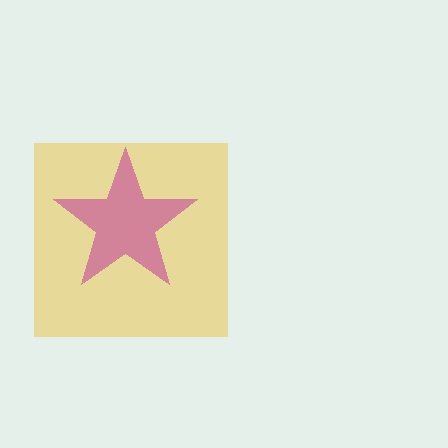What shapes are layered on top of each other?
The layered shapes are: a yellow square, a magenta star.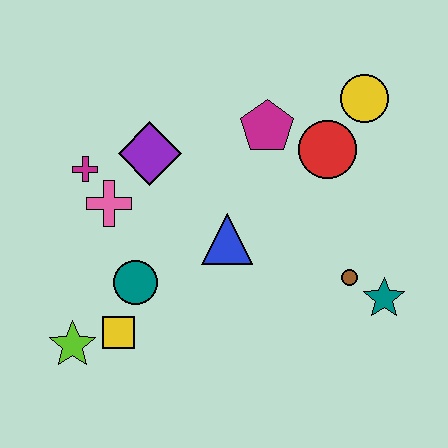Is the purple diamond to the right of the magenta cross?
Yes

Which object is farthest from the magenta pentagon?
The lime star is farthest from the magenta pentagon.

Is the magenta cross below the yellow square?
No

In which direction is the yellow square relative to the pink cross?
The yellow square is below the pink cross.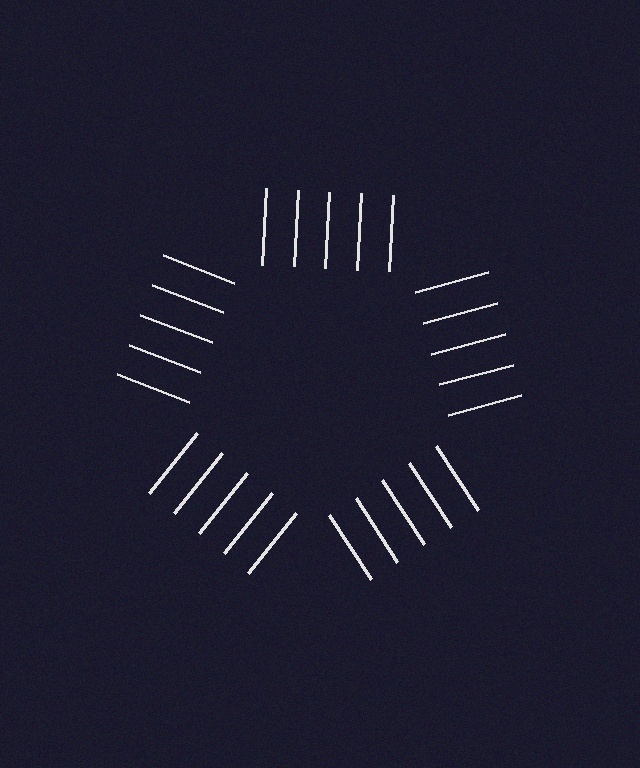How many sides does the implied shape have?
5 sides — the line-ends trace a pentagon.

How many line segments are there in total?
25 — 5 along each of the 5 edges.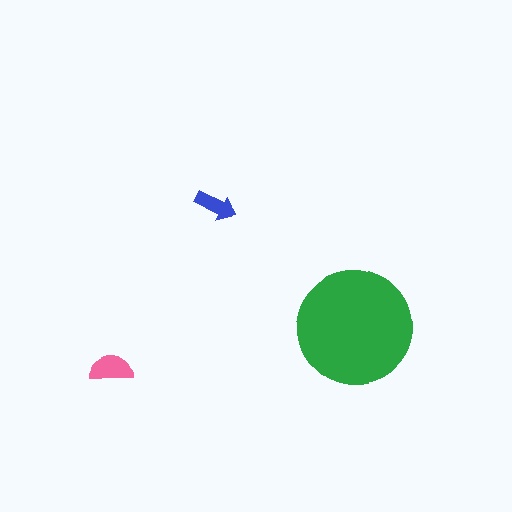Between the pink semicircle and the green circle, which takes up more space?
The green circle.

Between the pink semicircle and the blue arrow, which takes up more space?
The pink semicircle.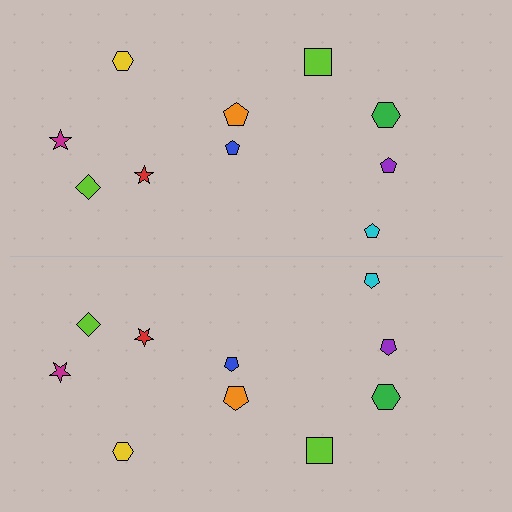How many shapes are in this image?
There are 20 shapes in this image.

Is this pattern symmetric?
Yes, this pattern has bilateral (reflection) symmetry.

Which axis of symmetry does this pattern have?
The pattern has a horizontal axis of symmetry running through the center of the image.